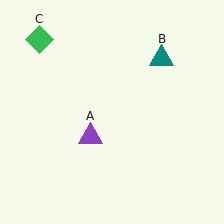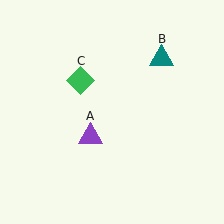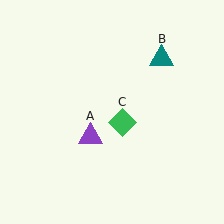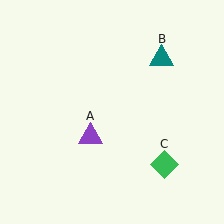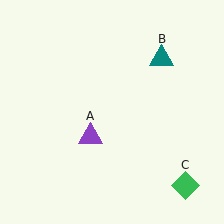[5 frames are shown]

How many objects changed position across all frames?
1 object changed position: green diamond (object C).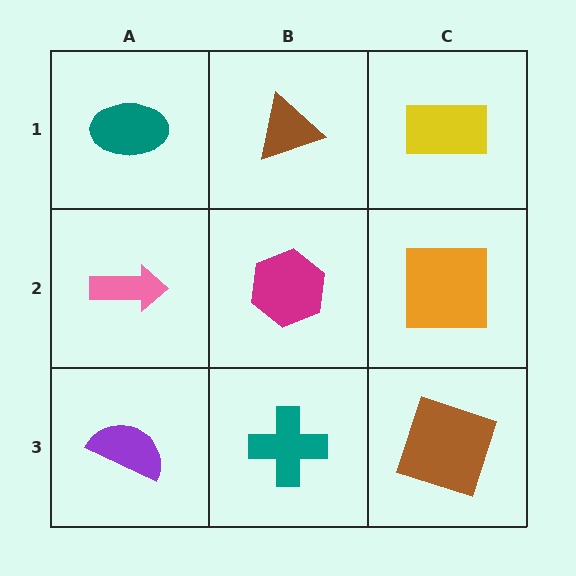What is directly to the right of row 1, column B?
A yellow rectangle.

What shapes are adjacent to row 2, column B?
A brown triangle (row 1, column B), a teal cross (row 3, column B), a pink arrow (row 2, column A), an orange square (row 2, column C).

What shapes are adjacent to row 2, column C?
A yellow rectangle (row 1, column C), a brown square (row 3, column C), a magenta hexagon (row 2, column B).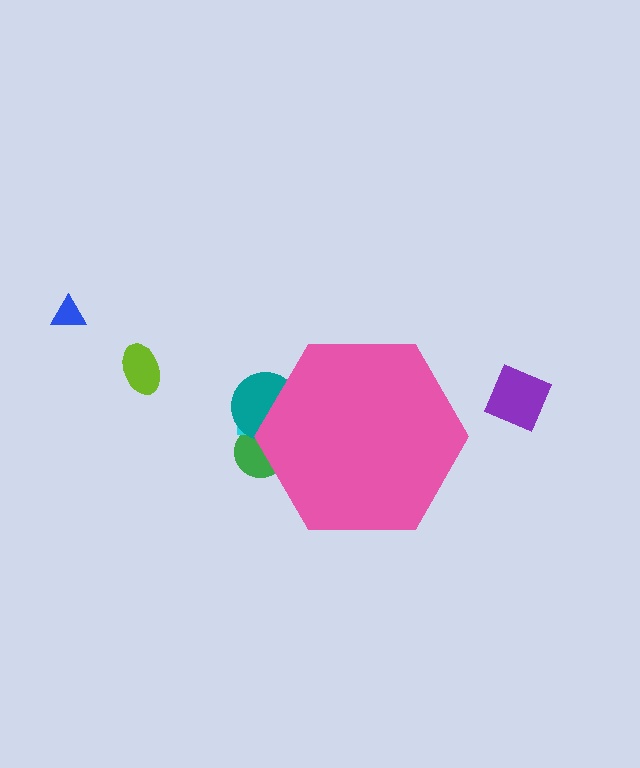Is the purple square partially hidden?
No, the purple square is fully visible.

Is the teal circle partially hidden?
Yes, the teal circle is partially hidden behind the pink hexagon.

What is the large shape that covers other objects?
A pink hexagon.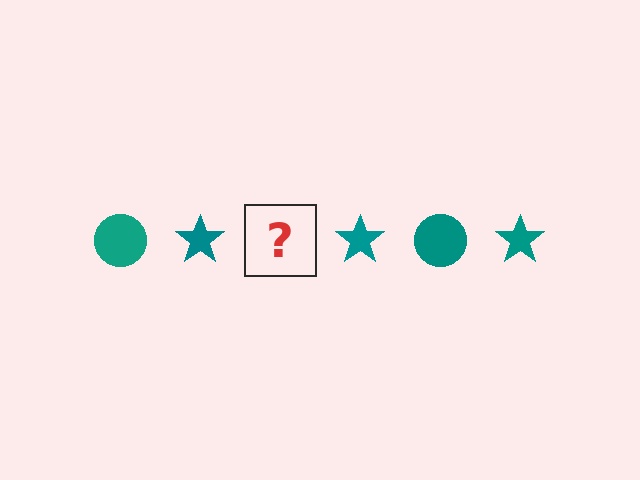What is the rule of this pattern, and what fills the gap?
The rule is that the pattern cycles through circle, star shapes in teal. The gap should be filled with a teal circle.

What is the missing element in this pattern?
The missing element is a teal circle.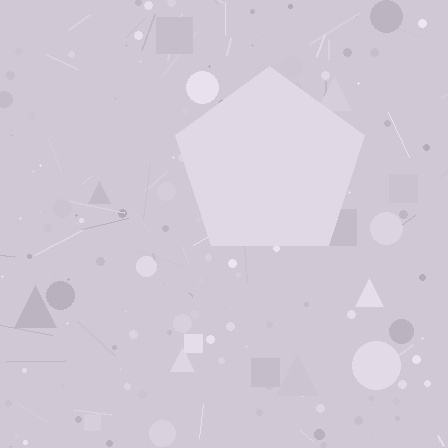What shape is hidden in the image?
A pentagon is hidden in the image.